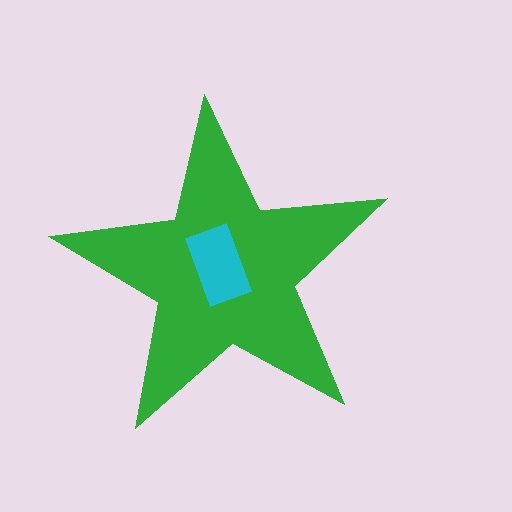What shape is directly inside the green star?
The cyan rectangle.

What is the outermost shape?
The green star.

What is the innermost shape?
The cyan rectangle.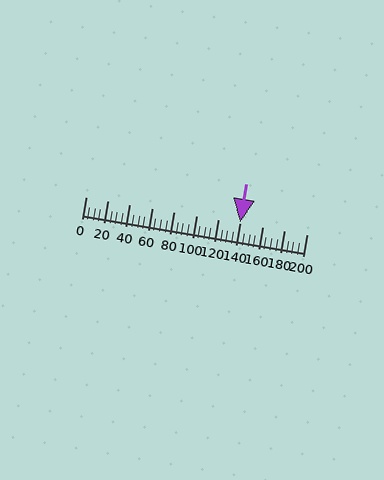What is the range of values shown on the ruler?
The ruler shows values from 0 to 200.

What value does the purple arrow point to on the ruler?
The purple arrow points to approximately 140.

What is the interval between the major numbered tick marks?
The major tick marks are spaced 20 units apart.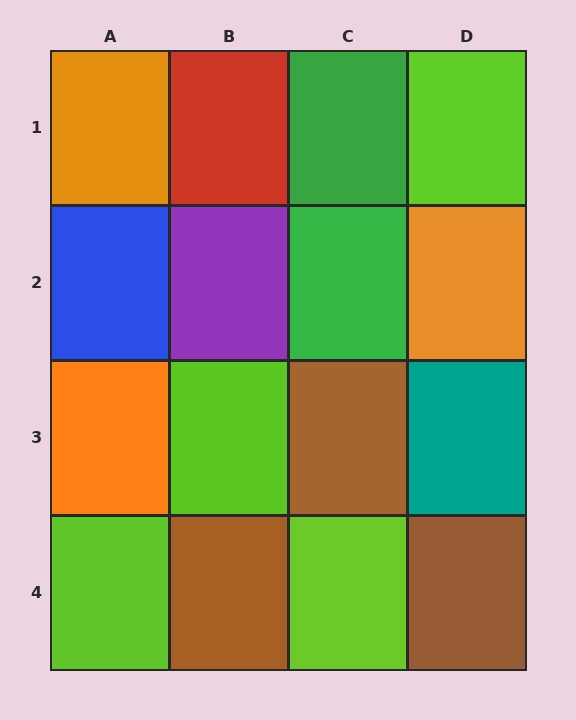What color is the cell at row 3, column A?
Orange.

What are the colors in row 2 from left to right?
Blue, purple, green, orange.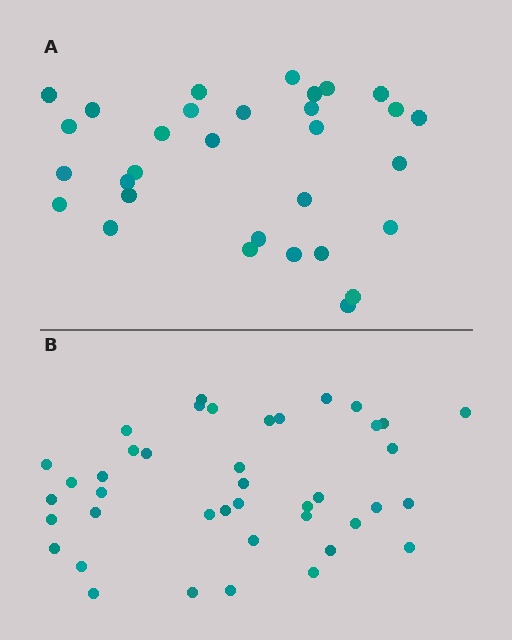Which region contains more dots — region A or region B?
Region B (the bottom region) has more dots.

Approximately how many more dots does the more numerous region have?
Region B has roughly 10 or so more dots than region A.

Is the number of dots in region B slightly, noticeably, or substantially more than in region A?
Region B has noticeably more, but not dramatically so. The ratio is roughly 1.3 to 1.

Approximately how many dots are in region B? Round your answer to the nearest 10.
About 40 dots. (The exact count is 41, which rounds to 40.)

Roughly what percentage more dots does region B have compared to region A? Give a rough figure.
About 30% more.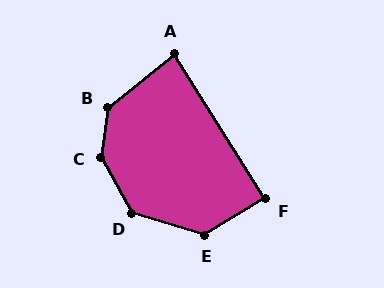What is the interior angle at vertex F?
Approximately 88 degrees (approximately right).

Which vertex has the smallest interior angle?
A, at approximately 83 degrees.